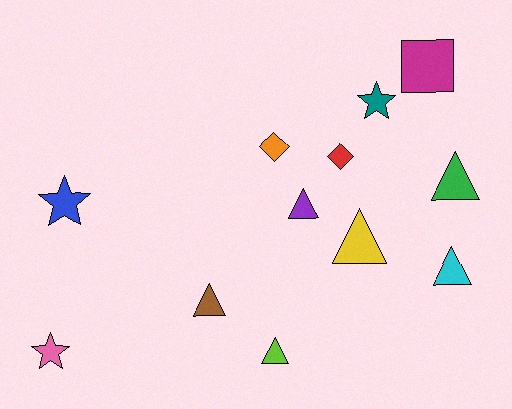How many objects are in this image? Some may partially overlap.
There are 12 objects.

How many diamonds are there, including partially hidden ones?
There are 2 diamonds.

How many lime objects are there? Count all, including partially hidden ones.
There is 1 lime object.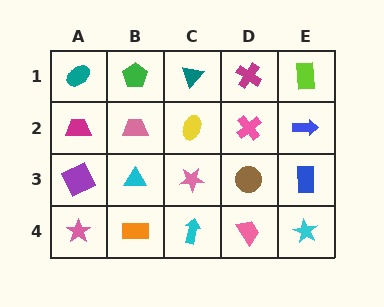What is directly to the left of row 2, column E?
A pink cross.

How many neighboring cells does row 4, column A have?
2.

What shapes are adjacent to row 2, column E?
A lime rectangle (row 1, column E), a blue rectangle (row 3, column E), a pink cross (row 2, column D).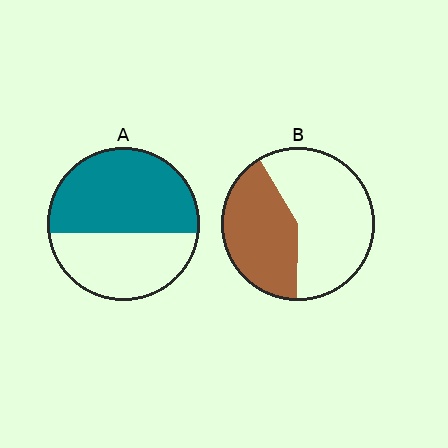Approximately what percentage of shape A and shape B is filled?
A is approximately 55% and B is approximately 40%.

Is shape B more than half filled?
No.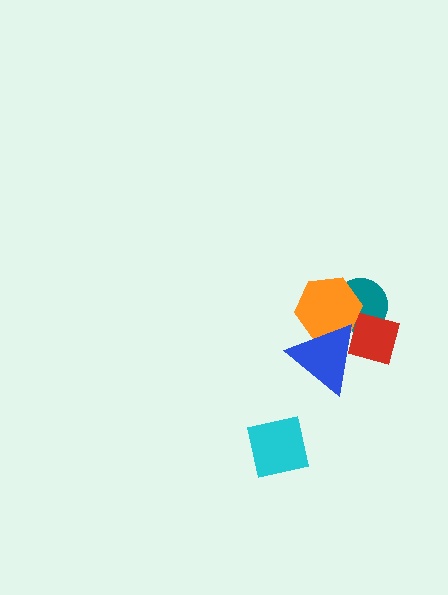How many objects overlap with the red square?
3 objects overlap with the red square.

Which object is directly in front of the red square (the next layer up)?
The orange hexagon is directly in front of the red square.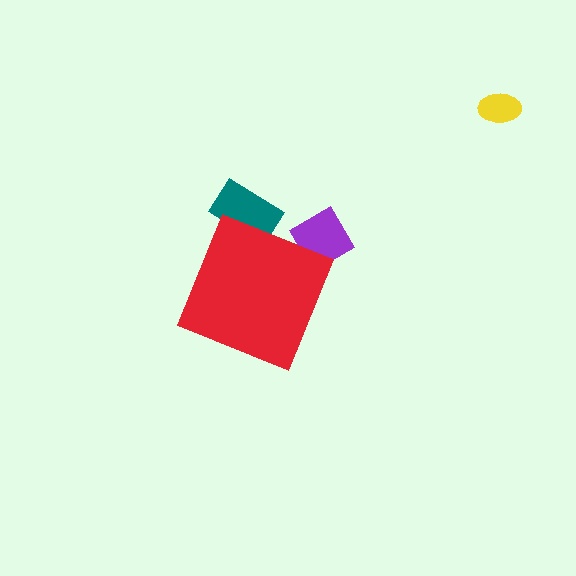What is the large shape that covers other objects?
A red diamond.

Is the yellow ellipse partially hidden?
No, the yellow ellipse is fully visible.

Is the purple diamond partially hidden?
Yes, the purple diamond is partially hidden behind the red diamond.